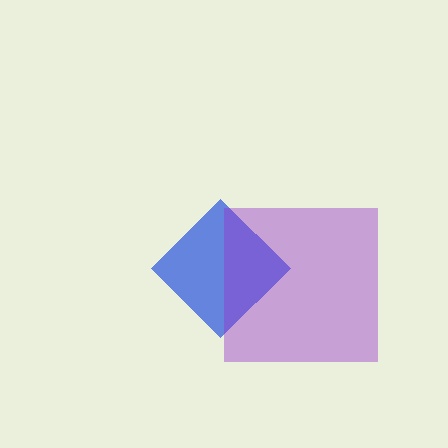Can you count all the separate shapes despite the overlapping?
Yes, there are 2 separate shapes.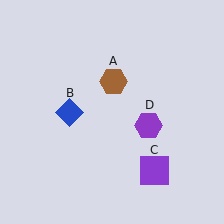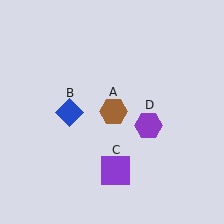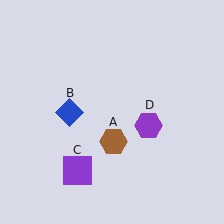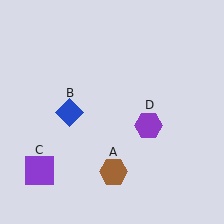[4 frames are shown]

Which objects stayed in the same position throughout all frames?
Blue diamond (object B) and purple hexagon (object D) remained stationary.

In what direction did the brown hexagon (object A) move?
The brown hexagon (object A) moved down.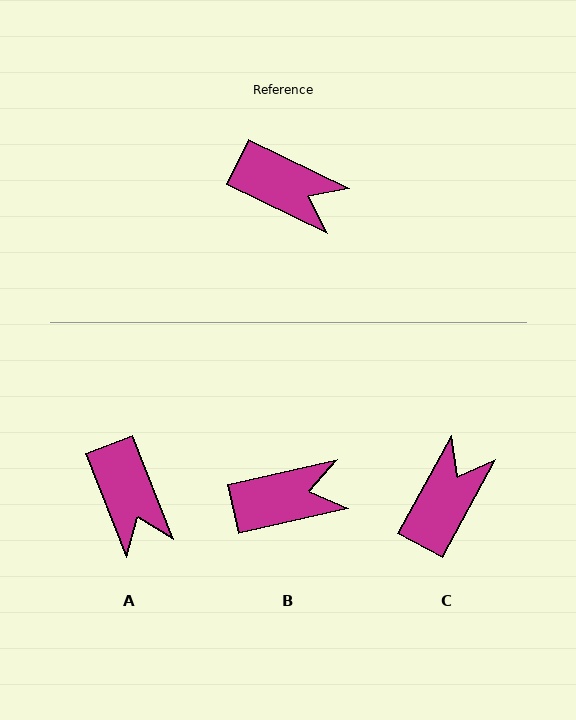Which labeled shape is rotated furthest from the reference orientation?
C, about 87 degrees away.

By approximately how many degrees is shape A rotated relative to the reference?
Approximately 43 degrees clockwise.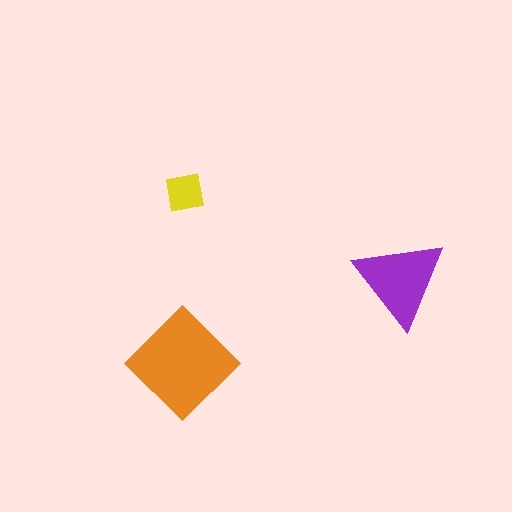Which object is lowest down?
The orange diamond is bottommost.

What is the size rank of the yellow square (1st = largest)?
3rd.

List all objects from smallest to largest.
The yellow square, the purple triangle, the orange diamond.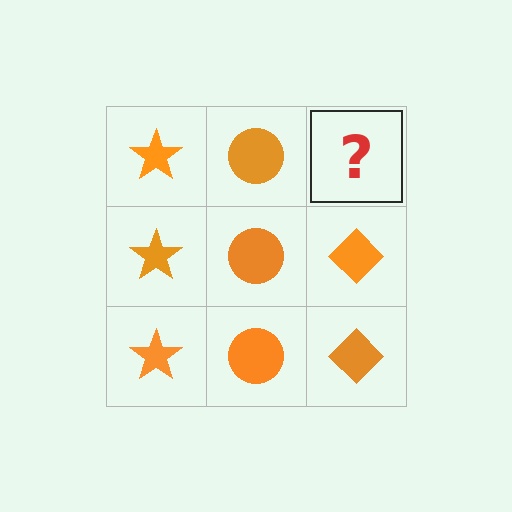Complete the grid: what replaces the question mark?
The question mark should be replaced with an orange diamond.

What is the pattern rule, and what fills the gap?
The rule is that each column has a consistent shape. The gap should be filled with an orange diamond.